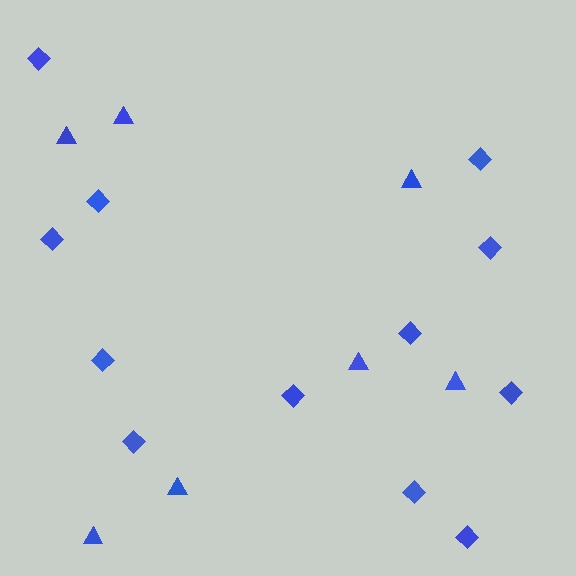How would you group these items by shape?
There are 2 groups: one group of triangles (7) and one group of diamonds (12).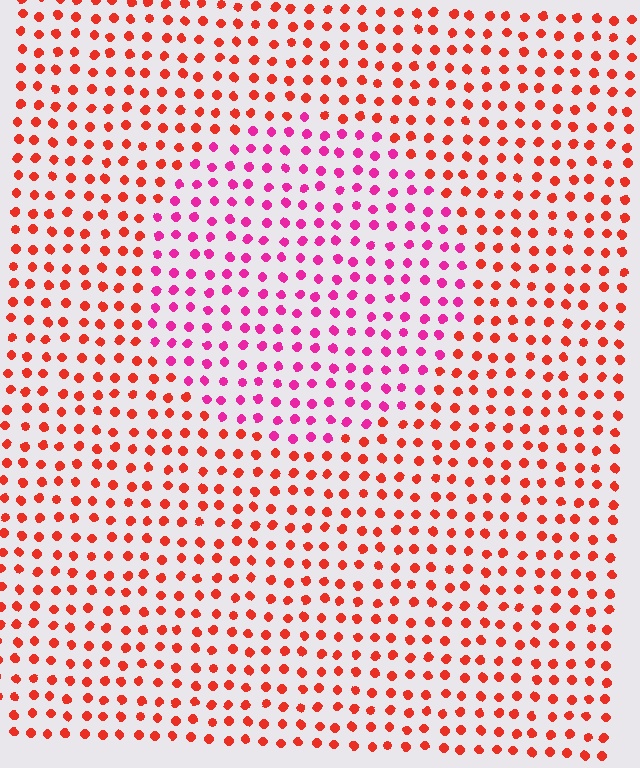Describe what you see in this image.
The image is filled with small red elements in a uniform arrangement. A circle-shaped region is visible where the elements are tinted to a slightly different hue, forming a subtle color boundary.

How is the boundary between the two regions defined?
The boundary is defined purely by a slight shift in hue (about 43 degrees). Spacing, size, and orientation are identical on both sides.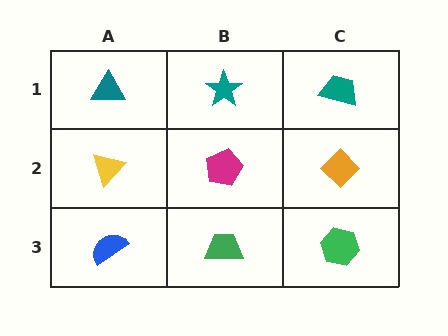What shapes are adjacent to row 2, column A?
A teal triangle (row 1, column A), a blue semicircle (row 3, column A), a magenta pentagon (row 2, column B).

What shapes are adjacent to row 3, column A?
A yellow triangle (row 2, column A), a green trapezoid (row 3, column B).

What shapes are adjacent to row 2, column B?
A teal star (row 1, column B), a green trapezoid (row 3, column B), a yellow triangle (row 2, column A), an orange diamond (row 2, column C).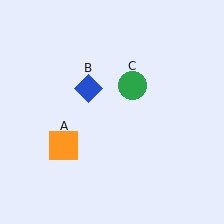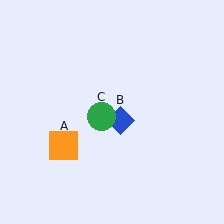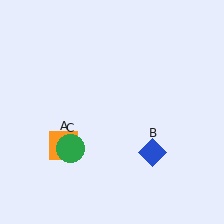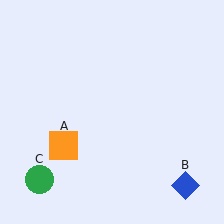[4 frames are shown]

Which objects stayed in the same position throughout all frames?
Orange square (object A) remained stationary.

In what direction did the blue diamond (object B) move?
The blue diamond (object B) moved down and to the right.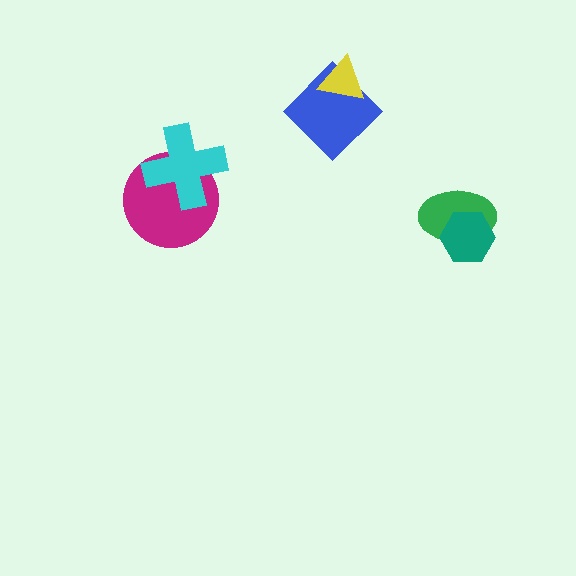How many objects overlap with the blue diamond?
1 object overlaps with the blue diamond.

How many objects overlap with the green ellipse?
1 object overlaps with the green ellipse.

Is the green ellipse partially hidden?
Yes, it is partially covered by another shape.